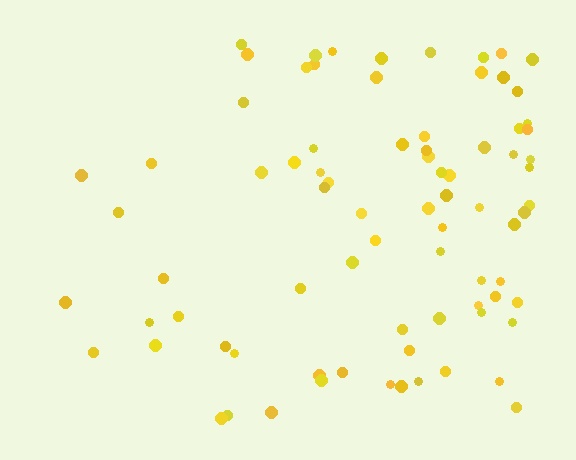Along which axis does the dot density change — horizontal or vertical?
Horizontal.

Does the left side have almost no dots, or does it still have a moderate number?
Still a moderate number, just noticeably fewer than the right.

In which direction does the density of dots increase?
From left to right, with the right side densest.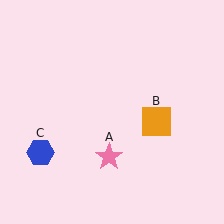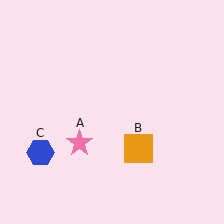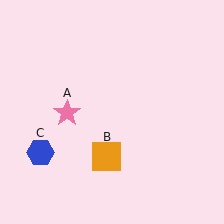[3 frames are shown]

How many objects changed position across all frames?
2 objects changed position: pink star (object A), orange square (object B).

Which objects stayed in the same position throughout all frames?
Blue hexagon (object C) remained stationary.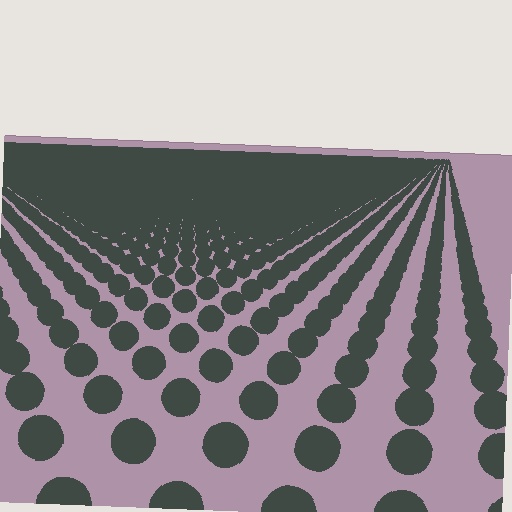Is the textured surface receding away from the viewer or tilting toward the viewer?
The surface is receding away from the viewer. Texture elements get smaller and denser toward the top.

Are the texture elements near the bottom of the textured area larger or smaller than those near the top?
Larger. Near the bottom, elements are closer to the viewer and appear at a bigger on-screen size.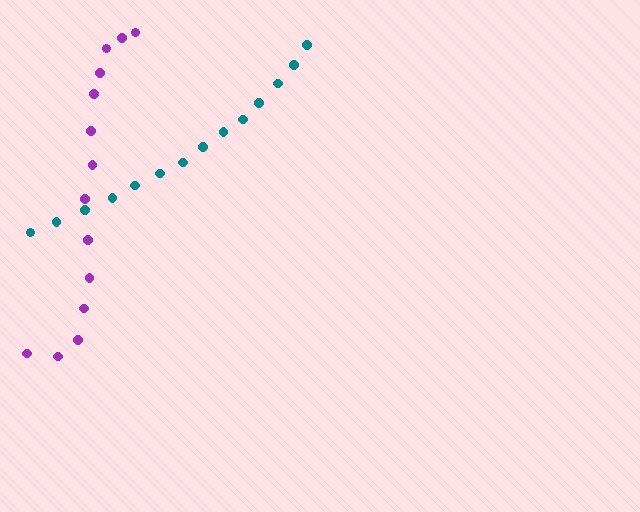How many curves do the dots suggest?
There are 2 distinct paths.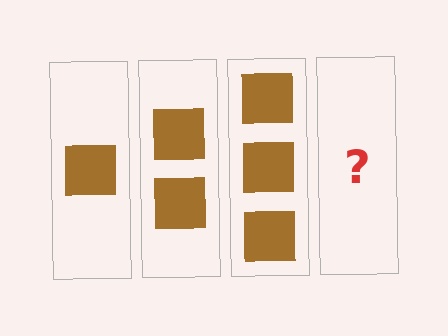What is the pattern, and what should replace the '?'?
The pattern is that each step adds one more square. The '?' should be 4 squares.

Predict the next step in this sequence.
The next step is 4 squares.